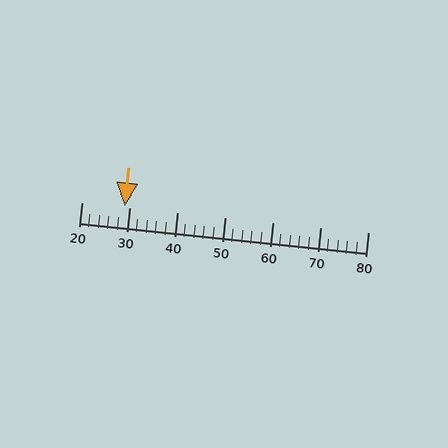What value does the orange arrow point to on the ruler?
The orange arrow points to approximately 29.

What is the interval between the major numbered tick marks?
The major tick marks are spaced 10 units apart.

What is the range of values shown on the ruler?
The ruler shows values from 20 to 80.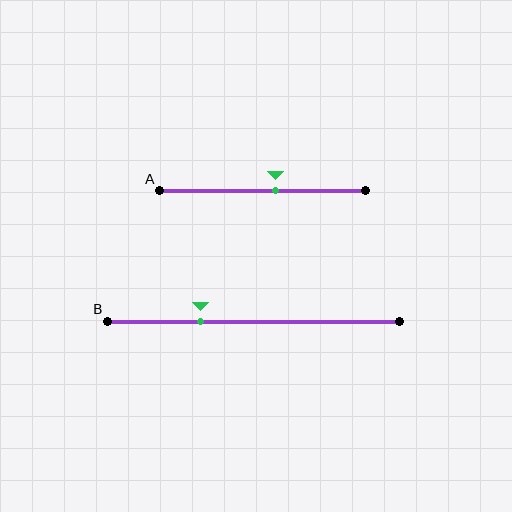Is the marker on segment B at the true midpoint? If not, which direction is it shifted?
No, the marker on segment B is shifted to the left by about 18% of the segment length.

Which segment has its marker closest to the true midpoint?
Segment A has its marker closest to the true midpoint.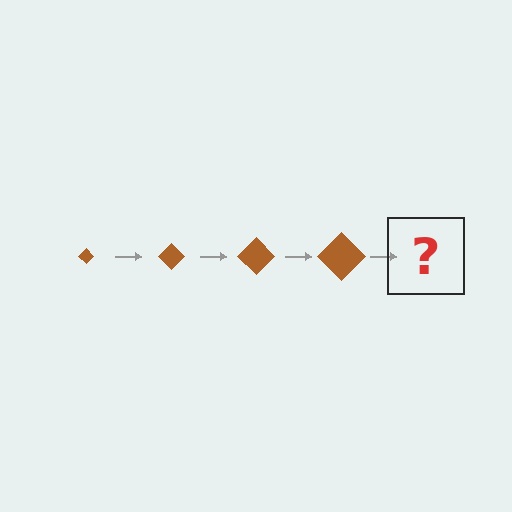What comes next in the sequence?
The next element should be a brown diamond, larger than the previous one.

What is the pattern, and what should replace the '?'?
The pattern is that the diamond gets progressively larger each step. The '?' should be a brown diamond, larger than the previous one.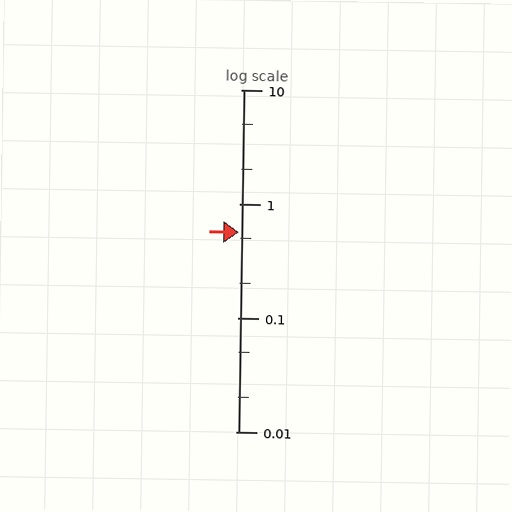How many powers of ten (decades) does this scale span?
The scale spans 3 decades, from 0.01 to 10.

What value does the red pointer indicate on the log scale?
The pointer indicates approximately 0.56.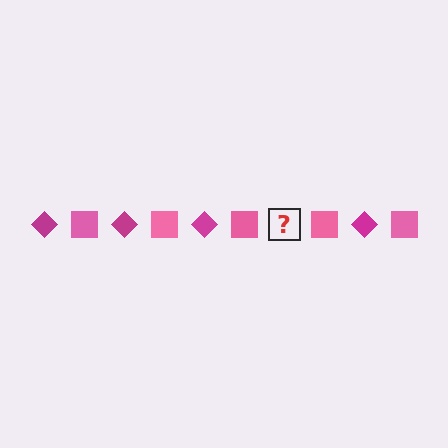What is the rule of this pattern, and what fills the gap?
The rule is that the pattern alternates between magenta diamond and pink square. The gap should be filled with a magenta diamond.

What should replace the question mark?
The question mark should be replaced with a magenta diamond.